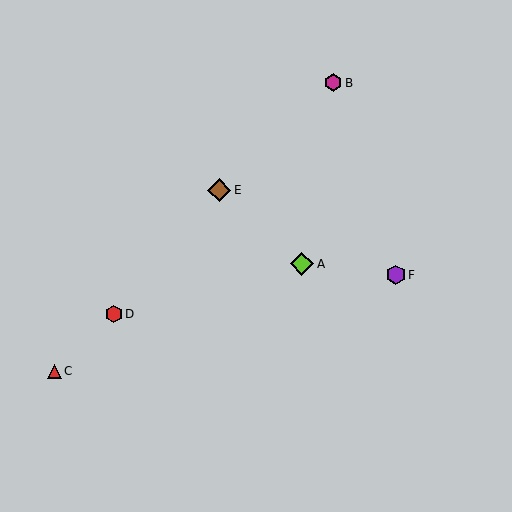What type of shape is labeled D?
Shape D is a red hexagon.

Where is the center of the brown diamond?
The center of the brown diamond is at (219, 190).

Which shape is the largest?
The lime diamond (labeled A) is the largest.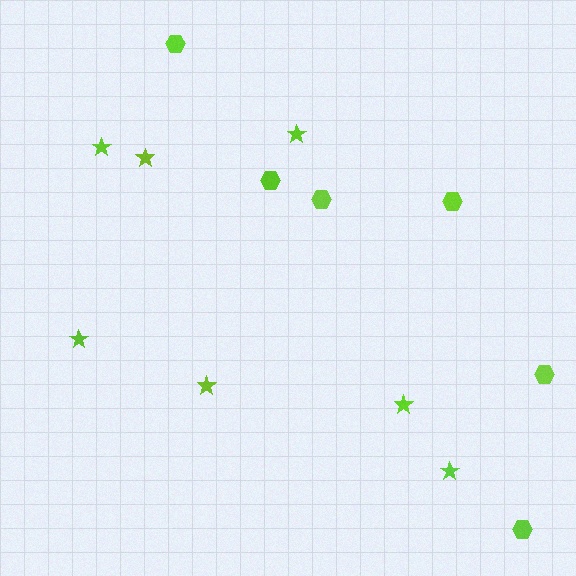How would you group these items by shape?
There are 2 groups: one group of hexagons (6) and one group of stars (7).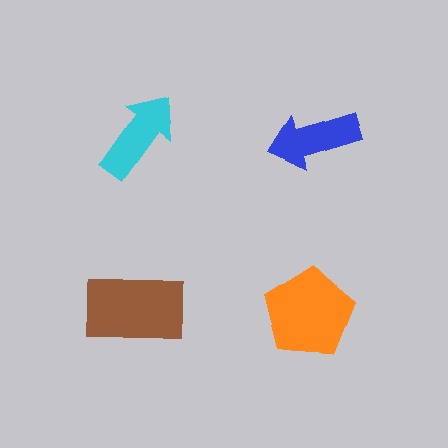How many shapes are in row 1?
2 shapes.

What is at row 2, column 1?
A brown rectangle.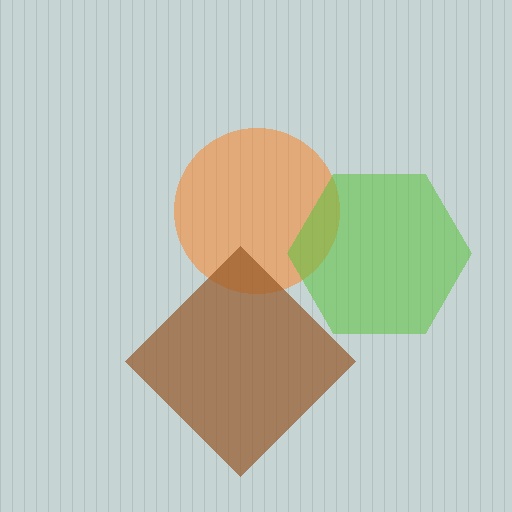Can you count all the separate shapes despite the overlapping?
Yes, there are 3 separate shapes.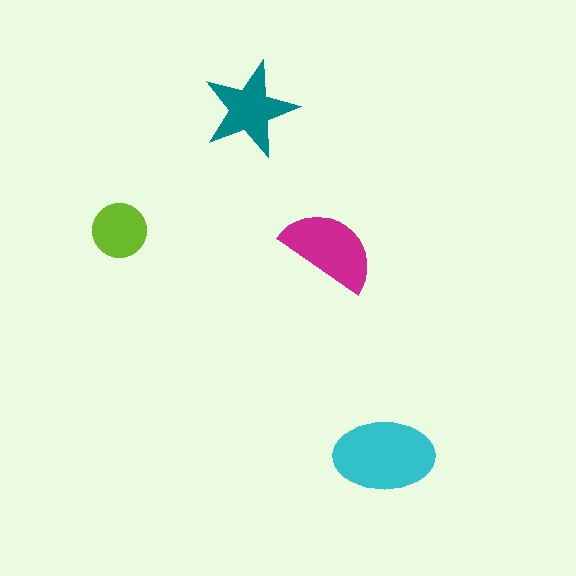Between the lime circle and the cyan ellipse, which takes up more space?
The cyan ellipse.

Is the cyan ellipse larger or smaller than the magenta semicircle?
Larger.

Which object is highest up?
The teal star is topmost.